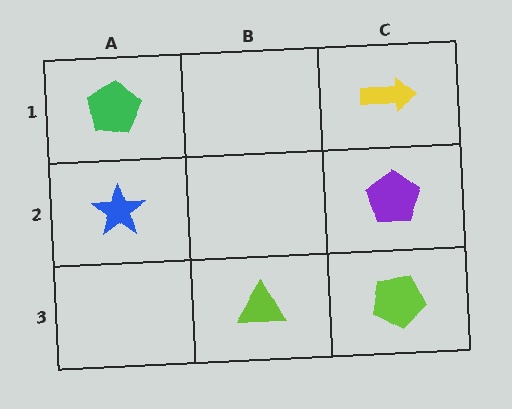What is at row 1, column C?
A yellow arrow.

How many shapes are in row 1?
2 shapes.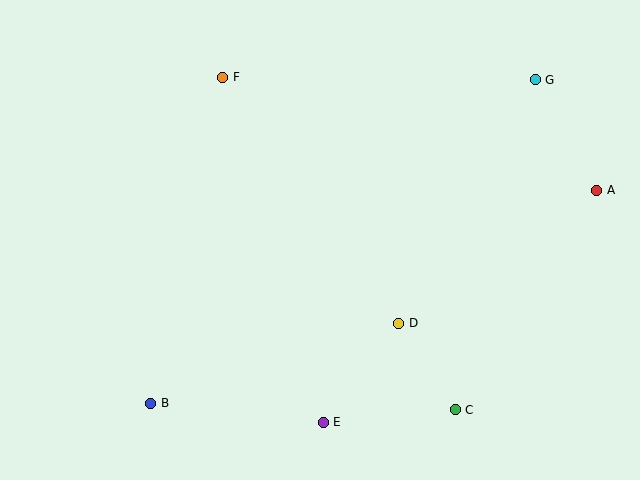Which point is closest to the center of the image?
Point D at (399, 323) is closest to the center.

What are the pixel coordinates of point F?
Point F is at (222, 77).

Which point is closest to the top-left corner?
Point F is closest to the top-left corner.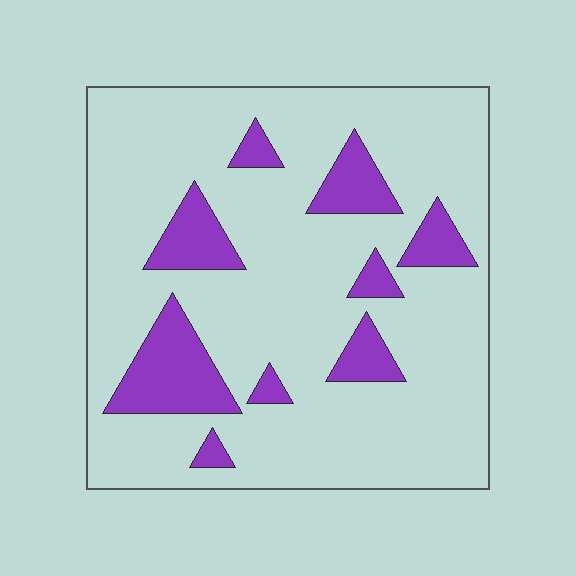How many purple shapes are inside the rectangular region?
9.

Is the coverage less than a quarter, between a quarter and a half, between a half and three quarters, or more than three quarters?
Less than a quarter.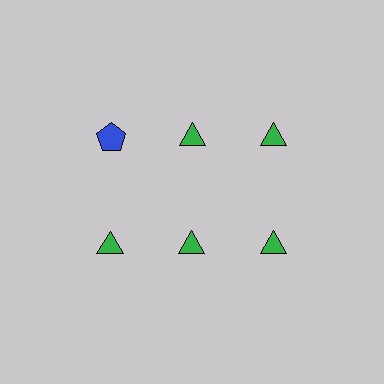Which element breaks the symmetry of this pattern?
The blue pentagon in the top row, leftmost column breaks the symmetry. All other shapes are green triangles.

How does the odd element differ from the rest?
It differs in both color (blue instead of green) and shape (pentagon instead of triangle).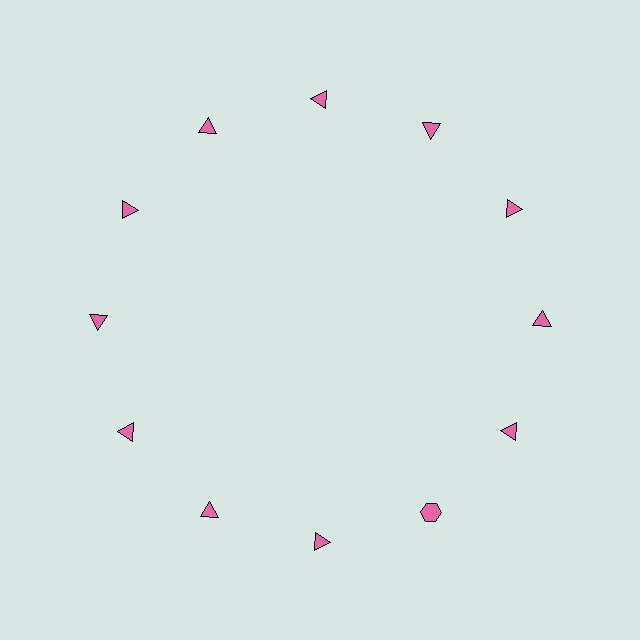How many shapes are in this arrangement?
There are 12 shapes arranged in a ring pattern.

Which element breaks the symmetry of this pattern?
The pink hexagon at roughly the 5 o'clock position breaks the symmetry. All other shapes are pink triangles.